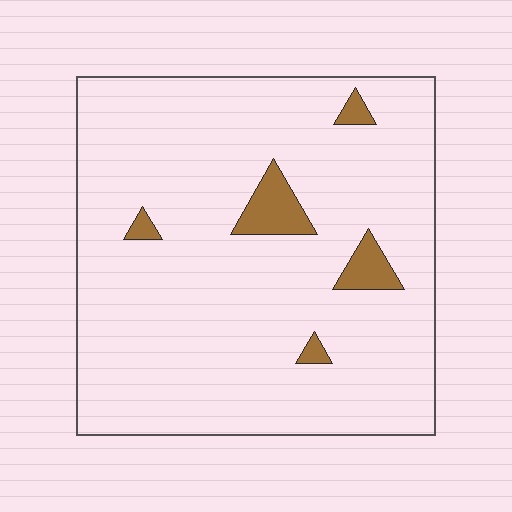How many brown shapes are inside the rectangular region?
5.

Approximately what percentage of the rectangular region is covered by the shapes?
Approximately 5%.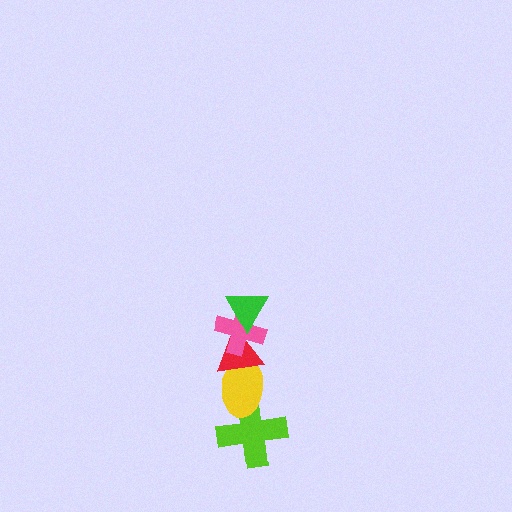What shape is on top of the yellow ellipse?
The red triangle is on top of the yellow ellipse.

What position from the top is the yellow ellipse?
The yellow ellipse is 4th from the top.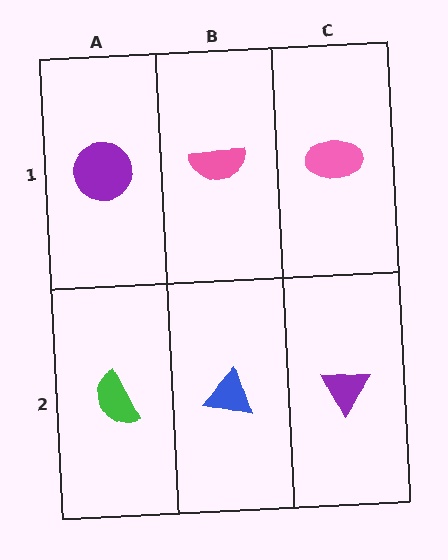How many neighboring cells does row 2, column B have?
3.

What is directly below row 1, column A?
A green semicircle.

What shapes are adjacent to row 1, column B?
A blue triangle (row 2, column B), a purple circle (row 1, column A), a pink ellipse (row 1, column C).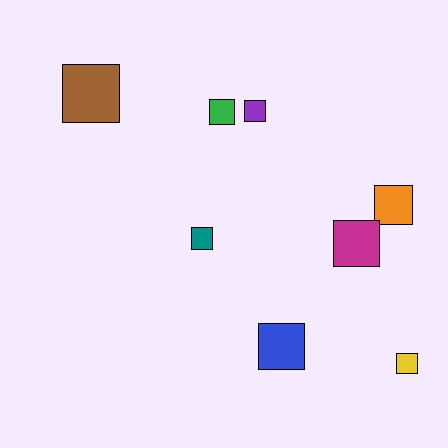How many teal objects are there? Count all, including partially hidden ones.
There is 1 teal object.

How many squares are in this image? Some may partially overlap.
There are 8 squares.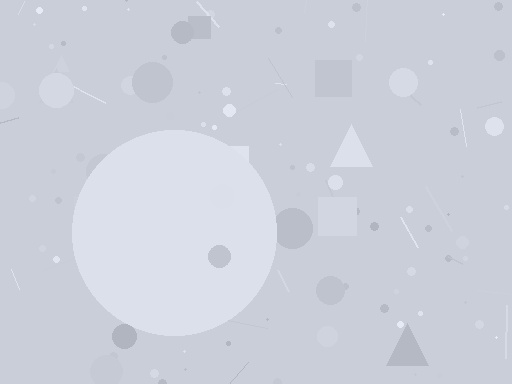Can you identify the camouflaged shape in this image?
The camouflaged shape is a circle.